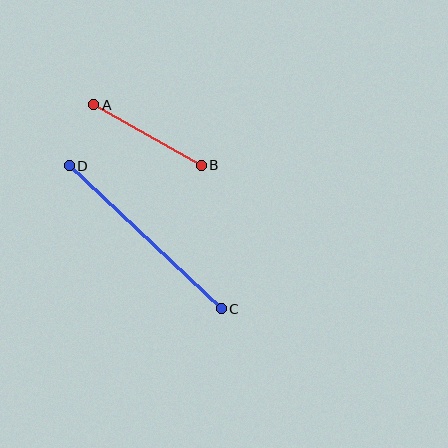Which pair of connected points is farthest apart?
Points C and D are farthest apart.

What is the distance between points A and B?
The distance is approximately 124 pixels.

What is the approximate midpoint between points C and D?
The midpoint is at approximately (145, 237) pixels.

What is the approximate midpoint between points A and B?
The midpoint is at approximately (147, 135) pixels.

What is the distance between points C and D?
The distance is approximately 208 pixels.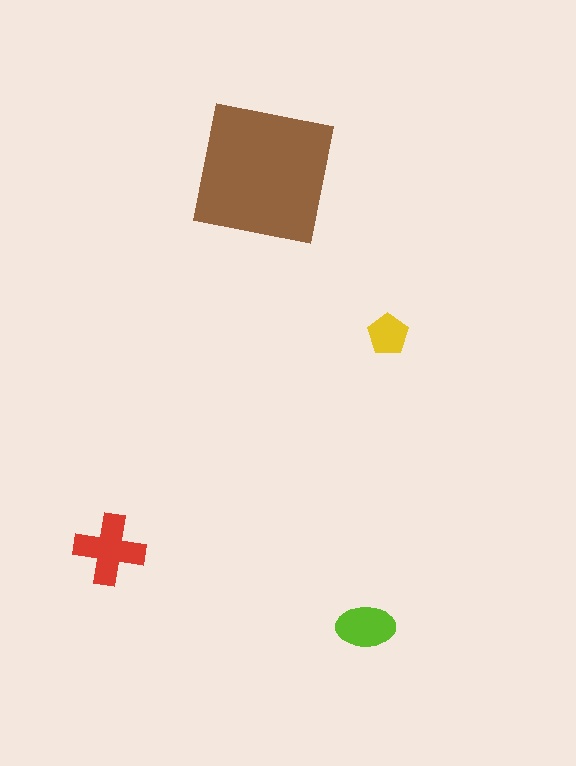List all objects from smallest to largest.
The yellow pentagon, the lime ellipse, the red cross, the brown square.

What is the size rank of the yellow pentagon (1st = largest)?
4th.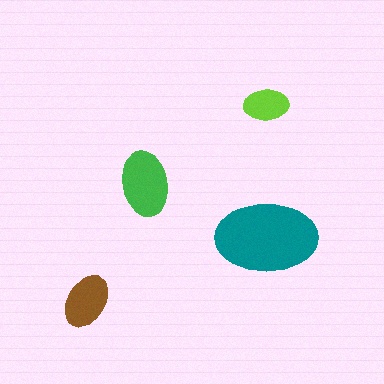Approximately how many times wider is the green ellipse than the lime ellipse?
About 1.5 times wider.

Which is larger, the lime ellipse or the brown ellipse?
The brown one.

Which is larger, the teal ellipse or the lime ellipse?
The teal one.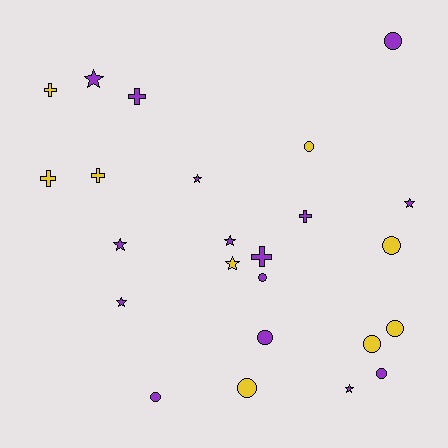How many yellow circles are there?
There are 5 yellow circles.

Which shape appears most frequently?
Circle, with 10 objects.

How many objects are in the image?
There are 24 objects.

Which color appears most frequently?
Purple, with 15 objects.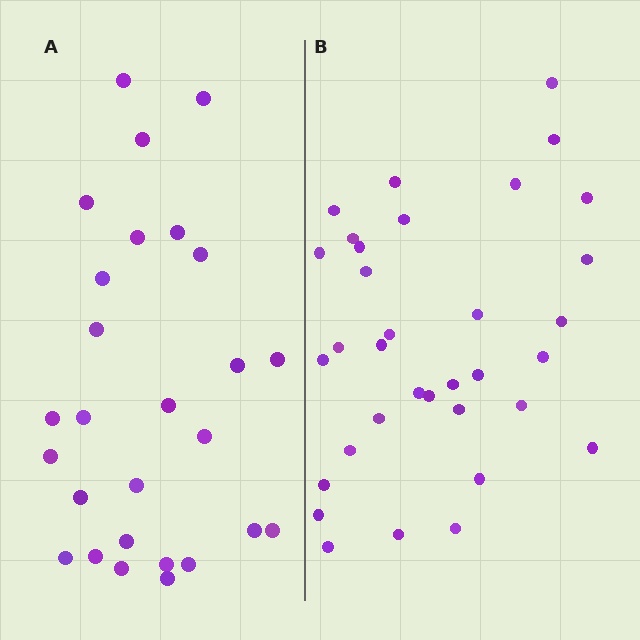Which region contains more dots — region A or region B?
Region B (the right region) has more dots.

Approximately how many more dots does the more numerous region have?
Region B has roughly 8 or so more dots than region A.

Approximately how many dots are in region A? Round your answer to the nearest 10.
About 30 dots. (The exact count is 27, which rounds to 30.)